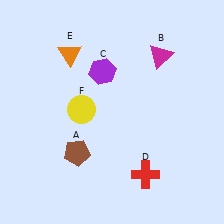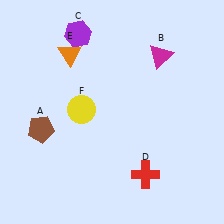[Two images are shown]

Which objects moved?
The objects that moved are: the brown pentagon (A), the purple hexagon (C).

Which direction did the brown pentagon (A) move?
The brown pentagon (A) moved left.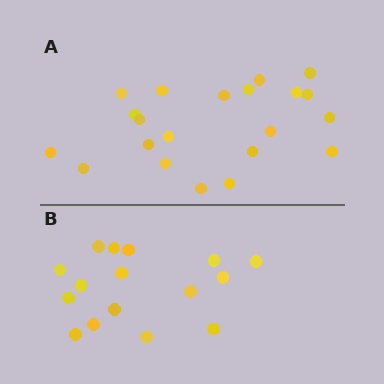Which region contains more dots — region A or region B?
Region A (the top region) has more dots.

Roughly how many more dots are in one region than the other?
Region A has about 5 more dots than region B.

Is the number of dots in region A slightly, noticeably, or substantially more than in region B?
Region A has noticeably more, but not dramatically so. The ratio is roughly 1.3 to 1.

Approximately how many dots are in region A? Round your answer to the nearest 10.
About 20 dots. (The exact count is 21, which rounds to 20.)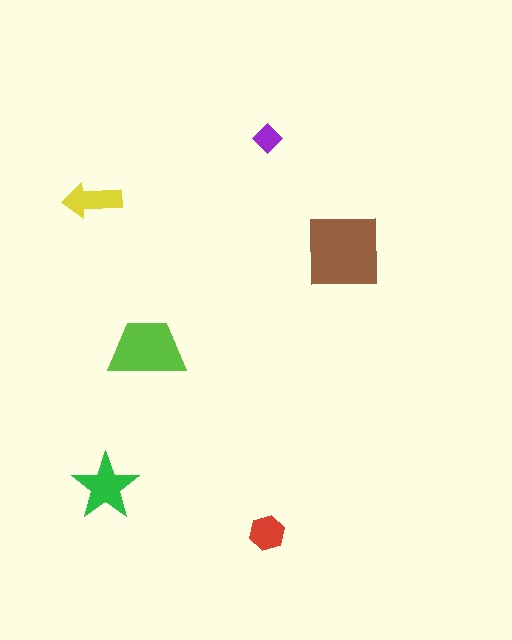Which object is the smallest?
The purple diamond.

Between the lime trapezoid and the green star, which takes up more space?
The lime trapezoid.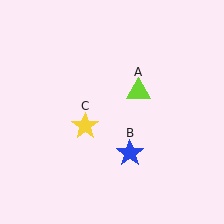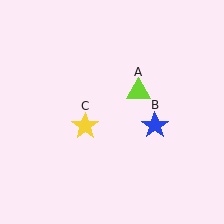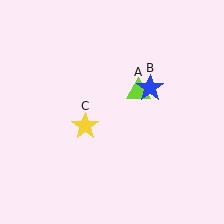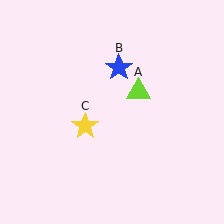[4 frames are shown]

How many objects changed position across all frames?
1 object changed position: blue star (object B).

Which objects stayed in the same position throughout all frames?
Lime triangle (object A) and yellow star (object C) remained stationary.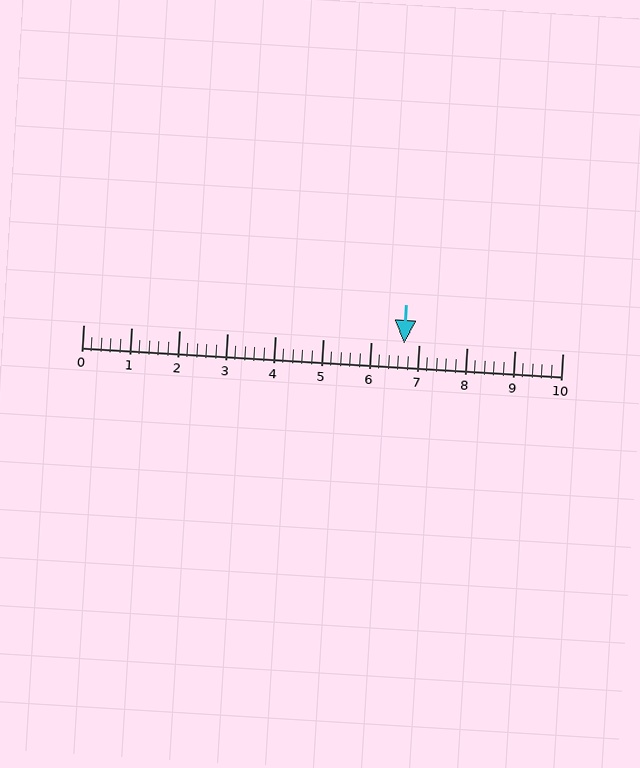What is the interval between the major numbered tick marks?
The major tick marks are spaced 1 units apart.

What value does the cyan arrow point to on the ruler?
The cyan arrow points to approximately 6.7.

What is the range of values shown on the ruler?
The ruler shows values from 0 to 10.